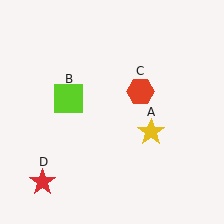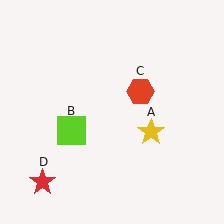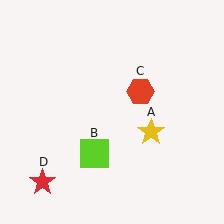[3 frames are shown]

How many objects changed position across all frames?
1 object changed position: lime square (object B).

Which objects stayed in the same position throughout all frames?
Yellow star (object A) and red hexagon (object C) and red star (object D) remained stationary.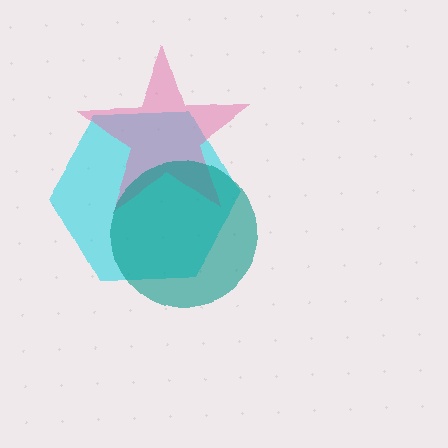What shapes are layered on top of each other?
The layered shapes are: a cyan hexagon, a pink star, a teal circle.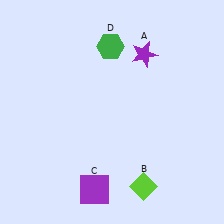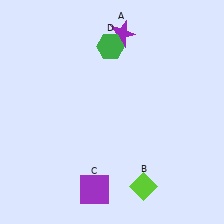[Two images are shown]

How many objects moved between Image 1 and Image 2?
1 object moved between the two images.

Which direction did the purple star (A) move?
The purple star (A) moved left.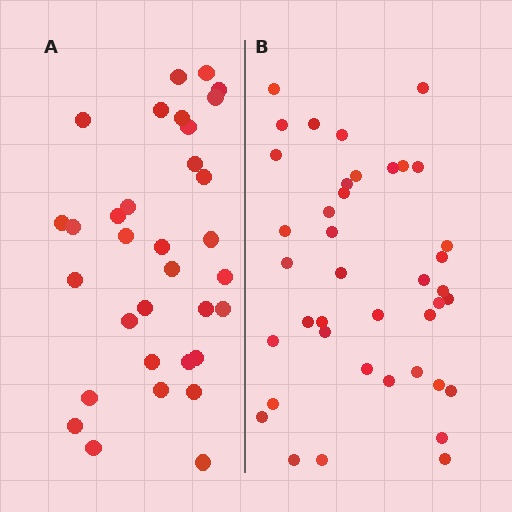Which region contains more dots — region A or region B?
Region B (the right region) has more dots.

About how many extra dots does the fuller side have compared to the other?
Region B has roughly 8 or so more dots than region A.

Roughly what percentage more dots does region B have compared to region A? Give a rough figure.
About 20% more.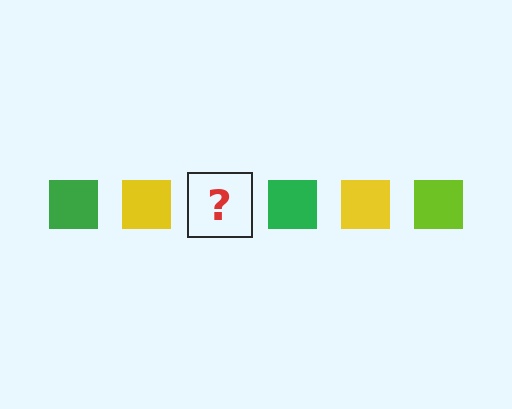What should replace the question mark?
The question mark should be replaced with a lime square.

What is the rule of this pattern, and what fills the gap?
The rule is that the pattern cycles through green, yellow, lime squares. The gap should be filled with a lime square.